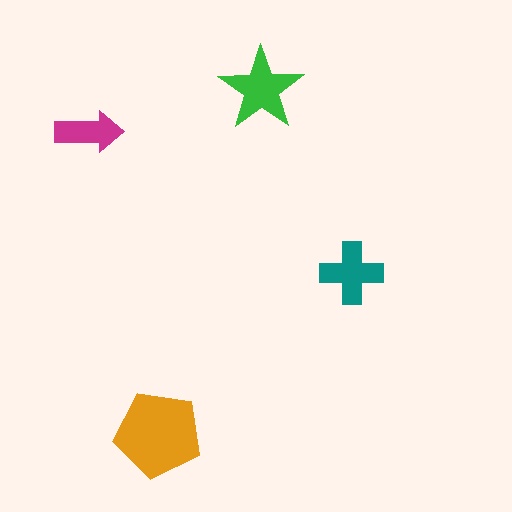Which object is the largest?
The orange pentagon.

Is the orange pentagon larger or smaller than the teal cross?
Larger.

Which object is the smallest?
The magenta arrow.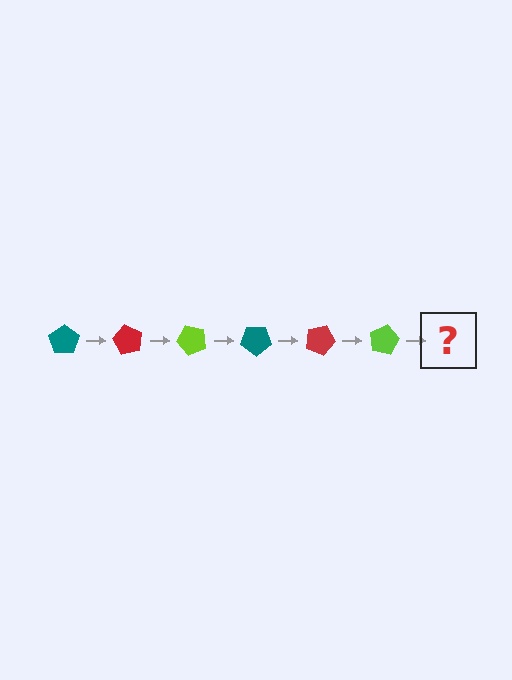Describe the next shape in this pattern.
It should be a teal pentagon, rotated 360 degrees from the start.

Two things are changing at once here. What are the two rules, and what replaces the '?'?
The two rules are that it rotates 60 degrees each step and the color cycles through teal, red, and lime. The '?' should be a teal pentagon, rotated 360 degrees from the start.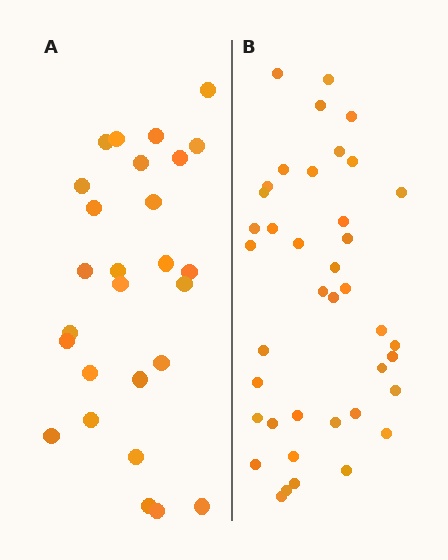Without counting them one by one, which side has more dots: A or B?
Region B (the right region) has more dots.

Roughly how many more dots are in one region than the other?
Region B has approximately 15 more dots than region A.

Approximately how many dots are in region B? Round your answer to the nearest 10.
About 40 dots.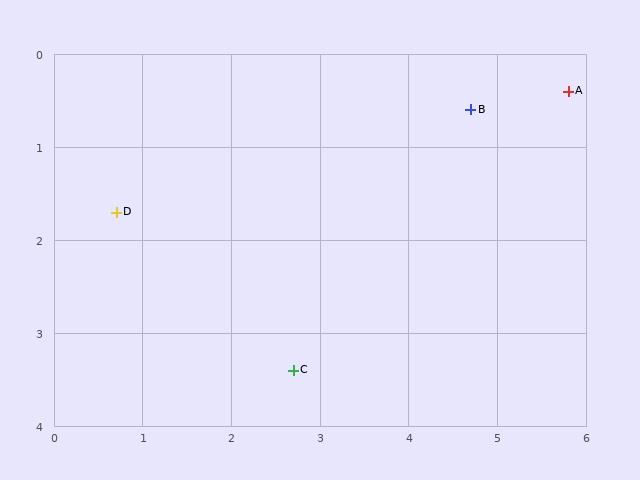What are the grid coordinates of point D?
Point D is at approximately (0.7, 1.7).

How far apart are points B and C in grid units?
Points B and C are about 3.4 grid units apart.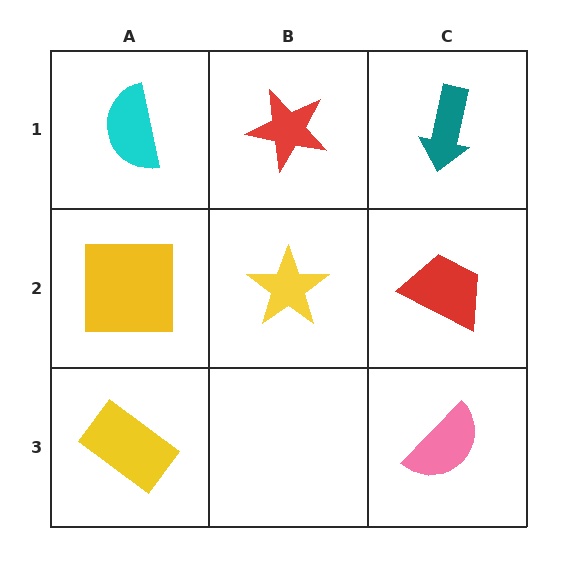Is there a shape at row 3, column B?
No, that cell is empty.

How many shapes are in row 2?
3 shapes.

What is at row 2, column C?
A red trapezoid.